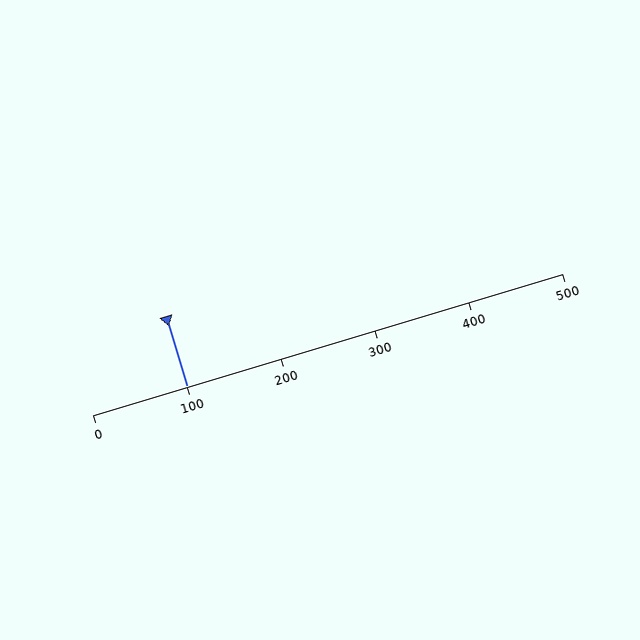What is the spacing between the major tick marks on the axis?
The major ticks are spaced 100 apart.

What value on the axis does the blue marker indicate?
The marker indicates approximately 100.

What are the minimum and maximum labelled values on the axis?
The axis runs from 0 to 500.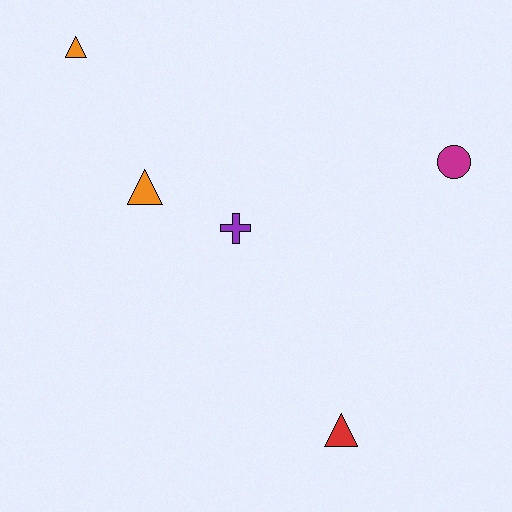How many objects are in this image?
There are 5 objects.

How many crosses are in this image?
There is 1 cross.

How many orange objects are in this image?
There are 2 orange objects.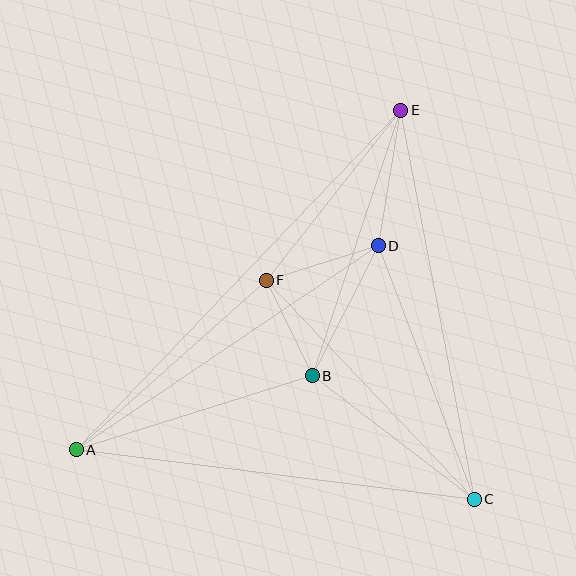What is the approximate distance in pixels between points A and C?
The distance between A and C is approximately 401 pixels.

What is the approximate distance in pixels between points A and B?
The distance between A and B is approximately 247 pixels.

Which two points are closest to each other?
Points B and F are closest to each other.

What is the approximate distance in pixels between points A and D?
The distance between A and D is approximately 364 pixels.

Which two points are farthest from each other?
Points A and E are farthest from each other.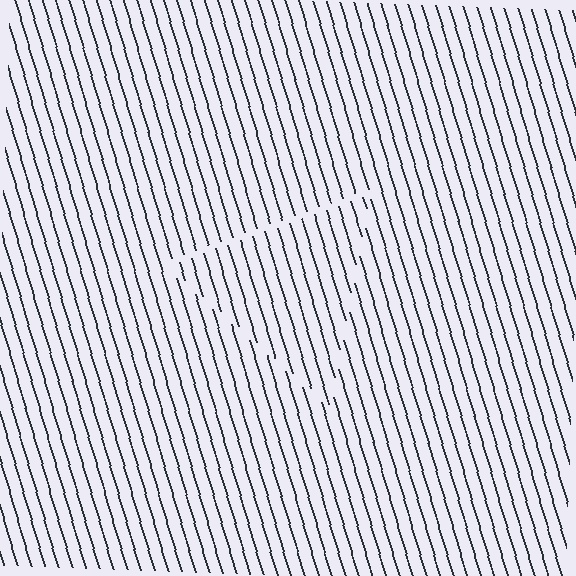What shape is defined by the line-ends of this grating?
An illusory triangle. The interior of the shape contains the same grating, shifted by half a period — the contour is defined by the phase discontinuity where line-ends from the inner and outer gratings abut.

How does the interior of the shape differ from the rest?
The interior of the shape contains the same grating, shifted by half a period — the contour is defined by the phase discontinuity where line-ends from the inner and outer gratings abut.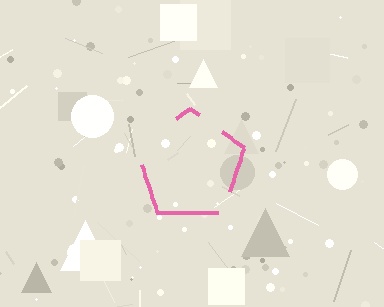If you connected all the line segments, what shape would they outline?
They would outline a pentagon.